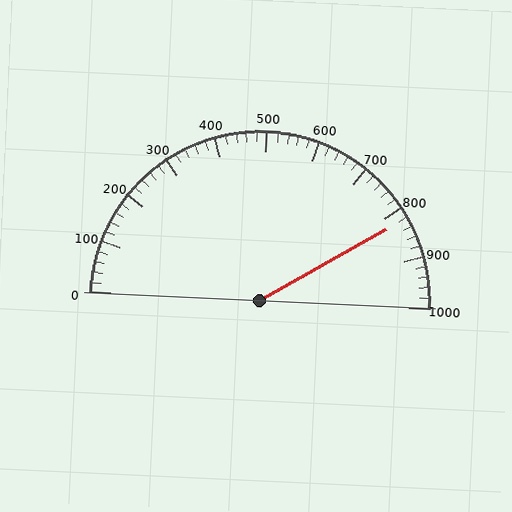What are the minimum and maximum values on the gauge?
The gauge ranges from 0 to 1000.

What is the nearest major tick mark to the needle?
The nearest major tick mark is 800.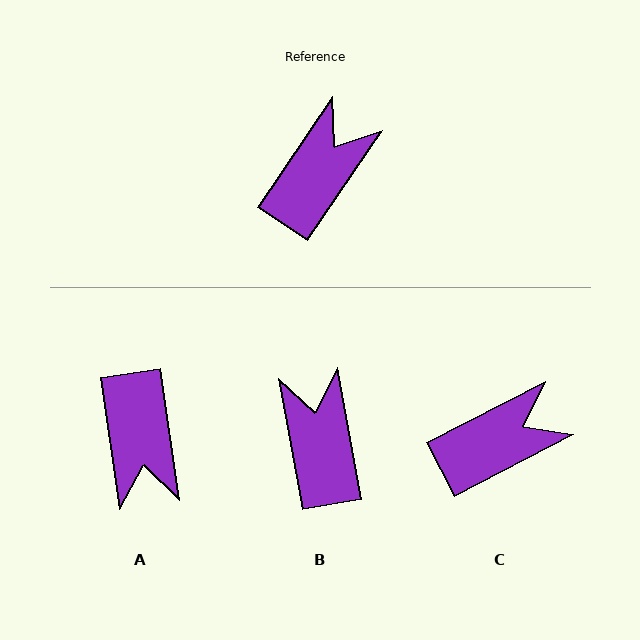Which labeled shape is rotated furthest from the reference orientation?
A, about 138 degrees away.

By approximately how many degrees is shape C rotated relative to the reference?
Approximately 28 degrees clockwise.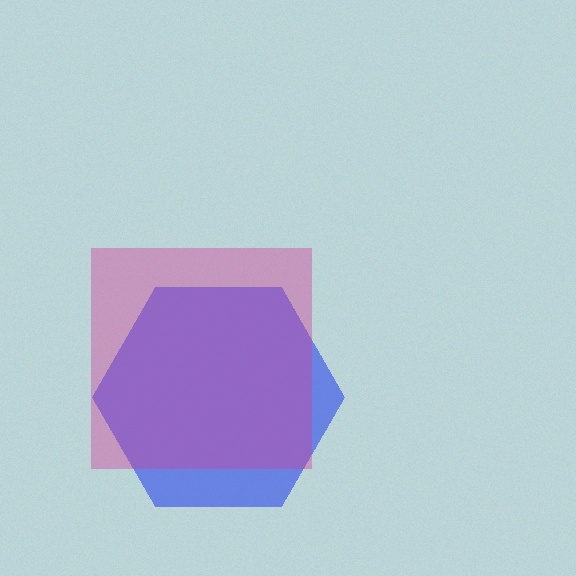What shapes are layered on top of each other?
The layered shapes are: a blue hexagon, a magenta square.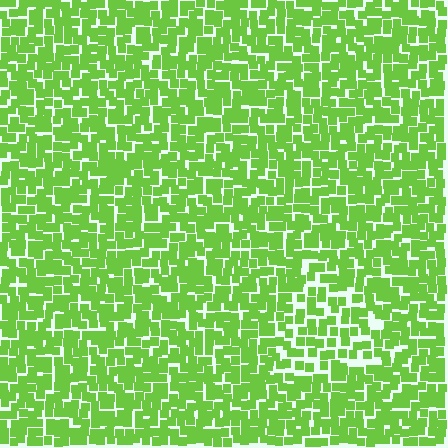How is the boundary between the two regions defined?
The boundary is defined by a change in element density (approximately 1.5x ratio). All elements are the same color, size, and shape.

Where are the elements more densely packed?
The elements are more densely packed outside the triangle boundary.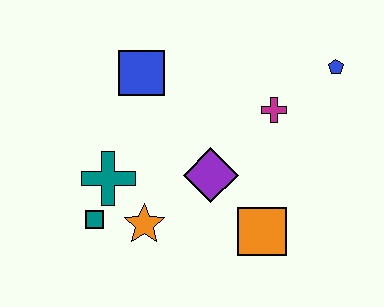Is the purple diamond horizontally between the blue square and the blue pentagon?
Yes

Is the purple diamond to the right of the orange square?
No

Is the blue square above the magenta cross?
Yes